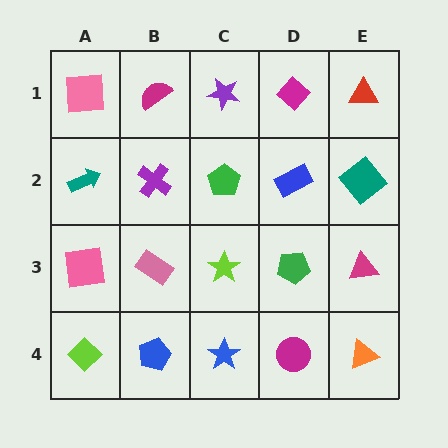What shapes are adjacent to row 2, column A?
A pink square (row 1, column A), a pink square (row 3, column A), a purple cross (row 2, column B).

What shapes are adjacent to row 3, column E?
A teal diamond (row 2, column E), an orange triangle (row 4, column E), a green pentagon (row 3, column D).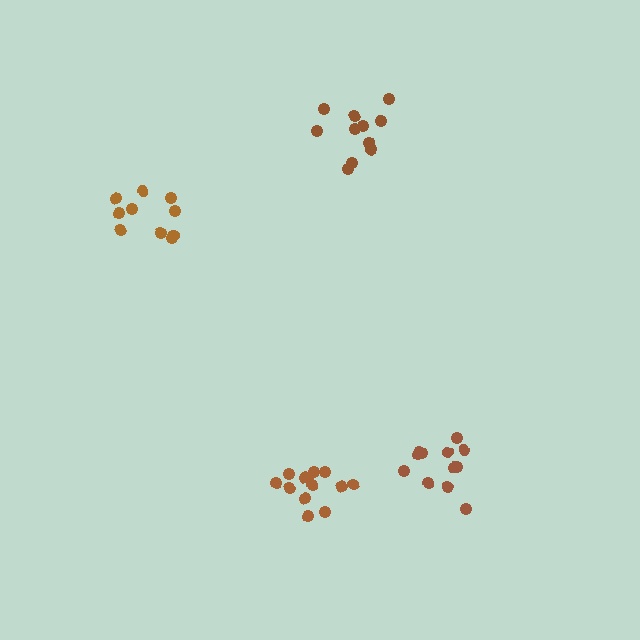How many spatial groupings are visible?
There are 4 spatial groupings.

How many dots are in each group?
Group 1: 11 dots, Group 2: 13 dots, Group 3: 12 dots, Group 4: 11 dots (47 total).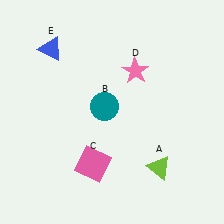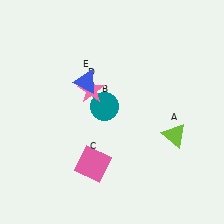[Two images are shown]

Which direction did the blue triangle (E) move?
The blue triangle (E) moved right.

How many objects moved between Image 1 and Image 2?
3 objects moved between the two images.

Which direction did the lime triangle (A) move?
The lime triangle (A) moved up.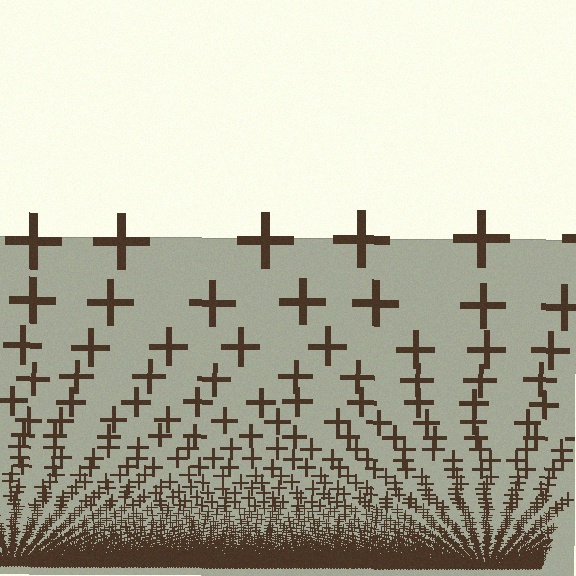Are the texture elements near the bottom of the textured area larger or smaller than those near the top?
Smaller. The gradient is inverted — elements near the bottom are smaller and denser.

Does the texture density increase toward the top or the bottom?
Density increases toward the bottom.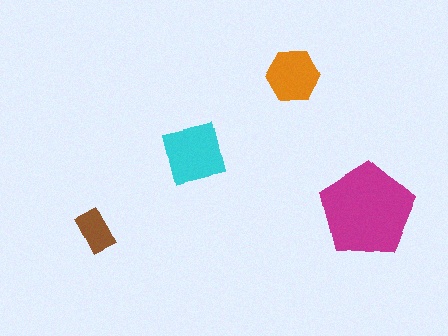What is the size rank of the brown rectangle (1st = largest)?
4th.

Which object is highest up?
The orange hexagon is topmost.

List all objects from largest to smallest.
The magenta pentagon, the cyan square, the orange hexagon, the brown rectangle.